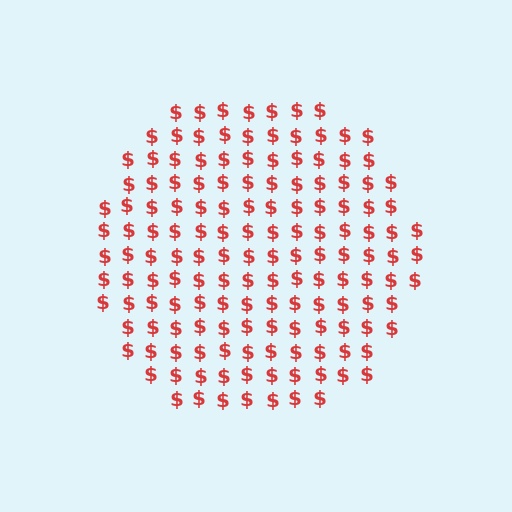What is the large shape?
The large shape is a circle.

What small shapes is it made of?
It is made of small dollar signs.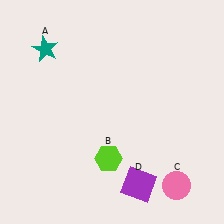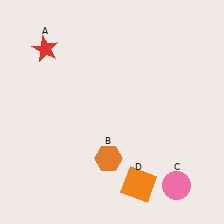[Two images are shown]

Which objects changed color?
A changed from teal to red. B changed from lime to orange. D changed from purple to orange.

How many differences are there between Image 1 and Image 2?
There are 3 differences between the two images.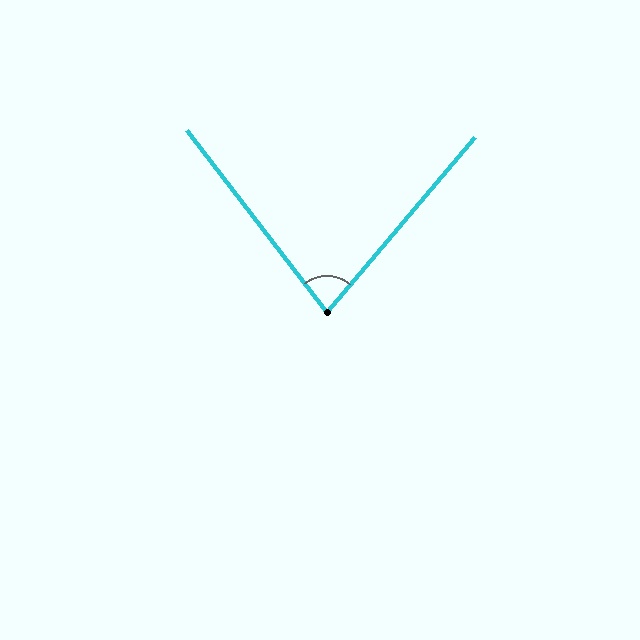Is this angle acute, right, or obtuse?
It is acute.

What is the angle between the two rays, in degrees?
Approximately 78 degrees.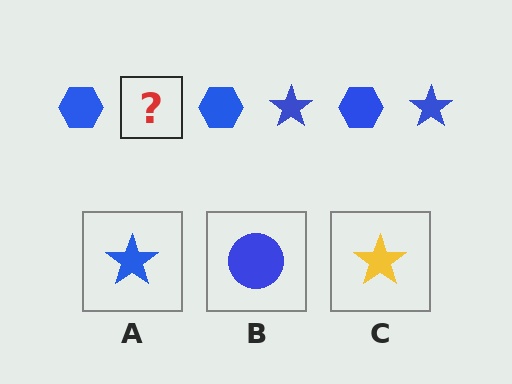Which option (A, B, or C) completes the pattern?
A.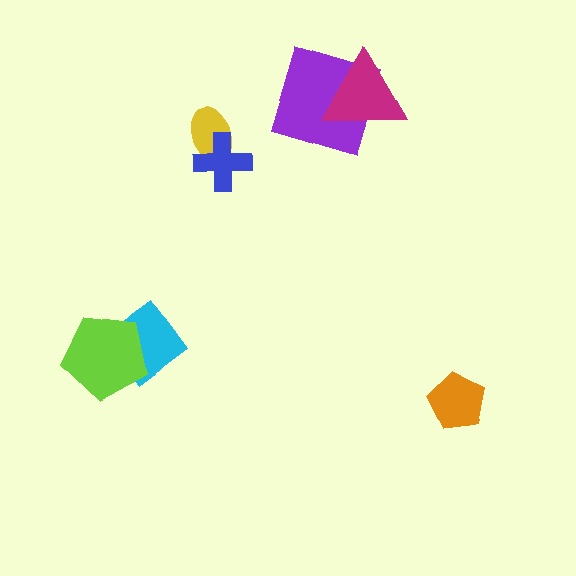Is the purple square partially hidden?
Yes, it is partially covered by another shape.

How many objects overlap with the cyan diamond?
1 object overlaps with the cyan diamond.